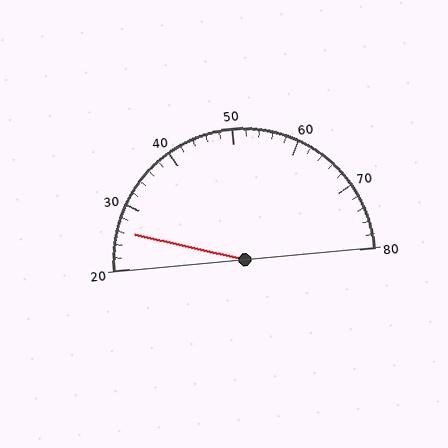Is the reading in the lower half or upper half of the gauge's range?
The reading is in the lower half of the range (20 to 80).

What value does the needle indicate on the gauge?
The needle indicates approximately 26.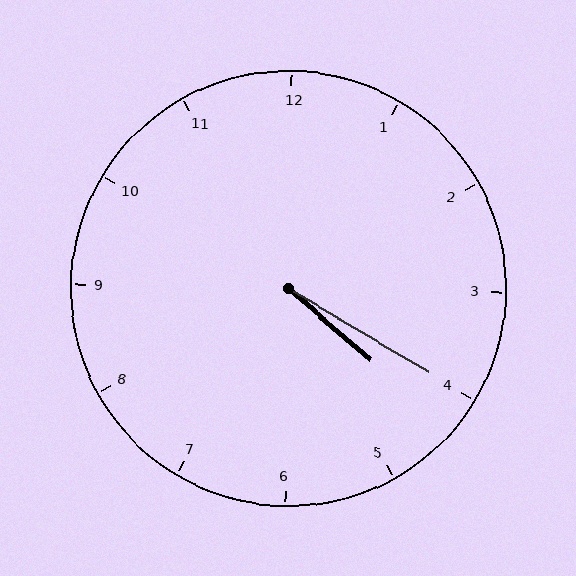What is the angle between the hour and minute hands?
Approximately 10 degrees.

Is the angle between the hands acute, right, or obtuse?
It is acute.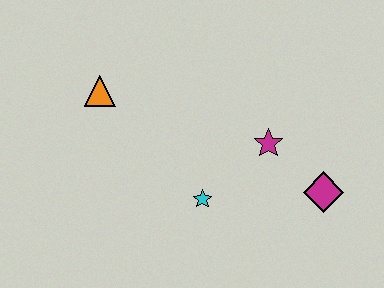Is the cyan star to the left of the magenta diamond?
Yes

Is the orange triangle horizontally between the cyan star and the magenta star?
No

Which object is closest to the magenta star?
The magenta diamond is closest to the magenta star.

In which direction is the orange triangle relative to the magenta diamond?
The orange triangle is to the left of the magenta diamond.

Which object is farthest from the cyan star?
The orange triangle is farthest from the cyan star.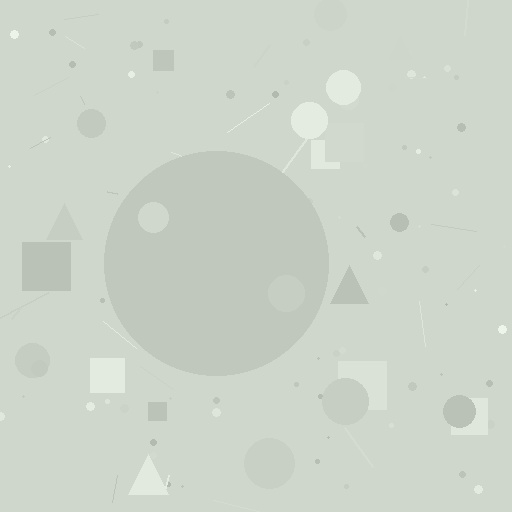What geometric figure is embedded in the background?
A circle is embedded in the background.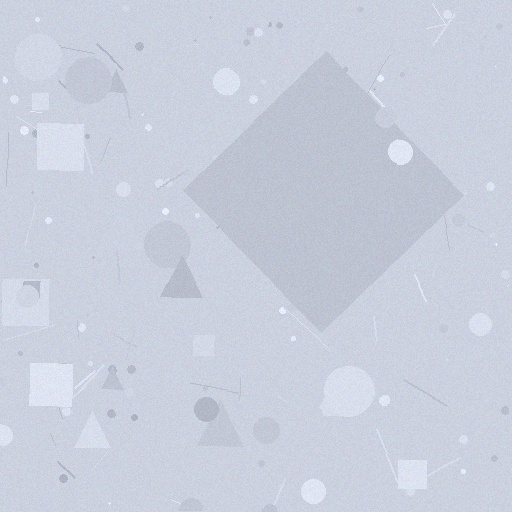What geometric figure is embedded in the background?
A diamond is embedded in the background.